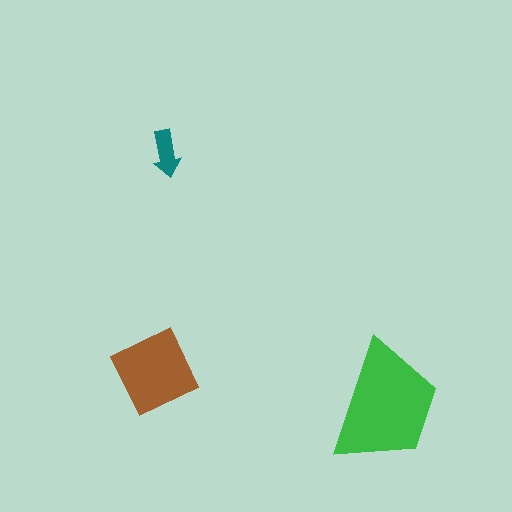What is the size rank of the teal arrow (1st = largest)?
3rd.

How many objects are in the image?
There are 3 objects in the image.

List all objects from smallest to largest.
The teal arrow, the brown square, the green trapezoid.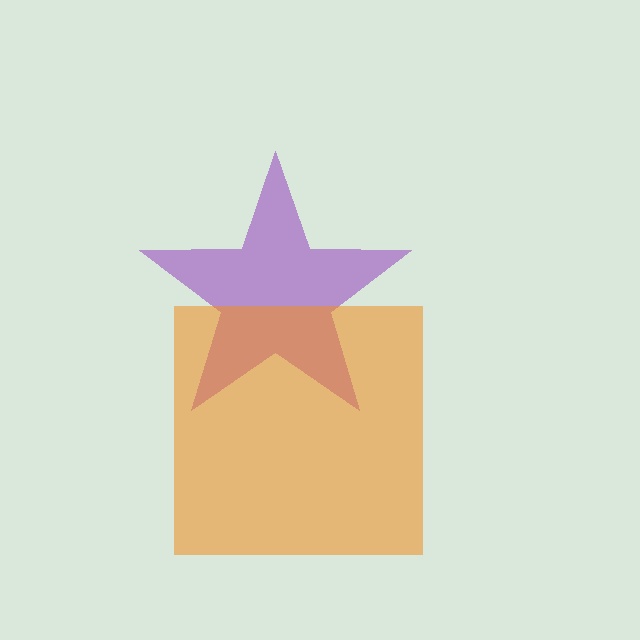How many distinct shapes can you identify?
There are 2 distinct shapes: a purple star, an orange square.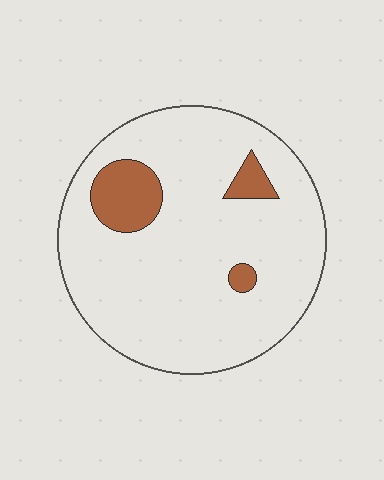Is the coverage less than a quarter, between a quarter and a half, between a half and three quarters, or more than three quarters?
Less than a quarter.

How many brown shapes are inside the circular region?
3.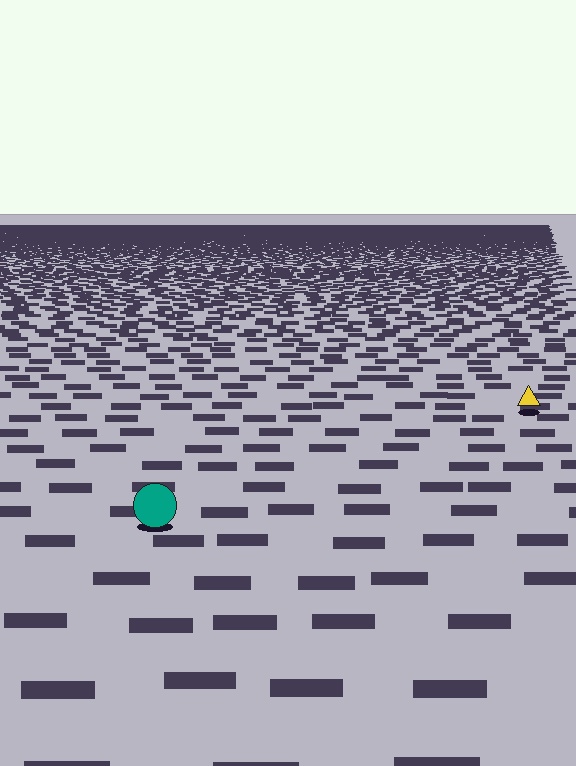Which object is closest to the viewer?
The teal circle is closest. The texture marks near it are larger and more spread out.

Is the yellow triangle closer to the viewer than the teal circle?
No. The teal circle is closer — you can tell from the texture gradient: the ground texture is coarser near it.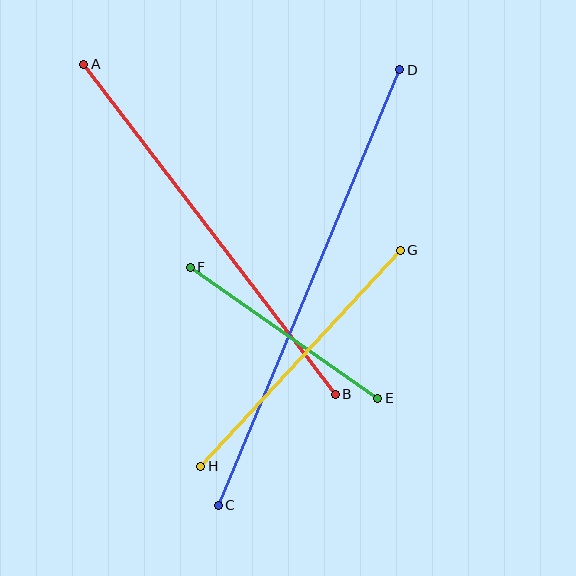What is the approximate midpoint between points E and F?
The midpoint is at approximately (284, 333) pixels.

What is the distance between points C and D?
The distance is approximately 472 pixels.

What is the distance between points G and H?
The distance is approximately 294 pixels.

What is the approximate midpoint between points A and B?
The midpoint is at approximately (209, 229) pixels.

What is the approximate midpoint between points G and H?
The midpoint is at approximately (301, 358) pixels.